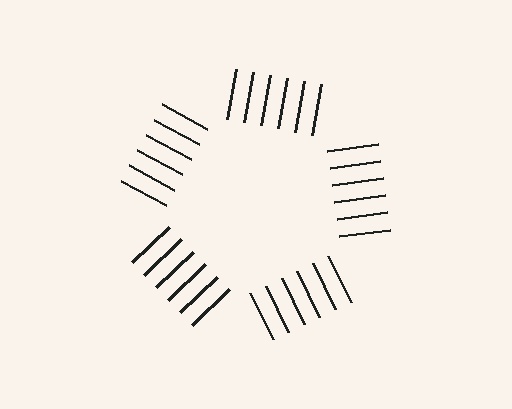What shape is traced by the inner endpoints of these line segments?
An illusory pentagon — the line segments terminate on its edges but no continuous stroke is drawn.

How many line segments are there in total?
30 — 6 along each of the 5 edges.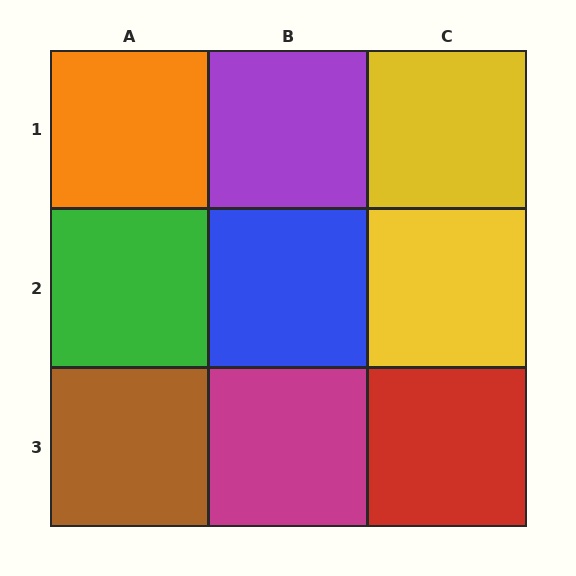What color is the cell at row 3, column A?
Brown.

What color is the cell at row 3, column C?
Red.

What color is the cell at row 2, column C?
Yellow.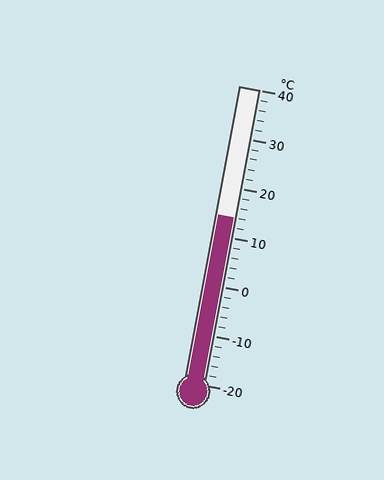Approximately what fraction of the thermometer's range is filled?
The thermometer is filled to approximately 55% of its range.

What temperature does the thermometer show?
The thermometer shows approximately 14°C.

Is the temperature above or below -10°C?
The temperature is above -10°C.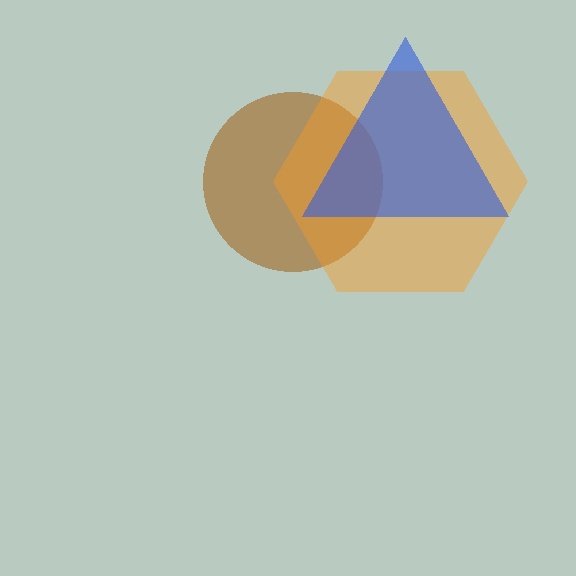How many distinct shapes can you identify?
There are 3 distinct shapes: a brown circle, an orange hexagon, a blue triangle.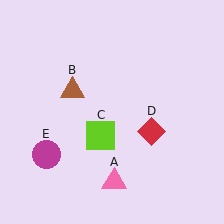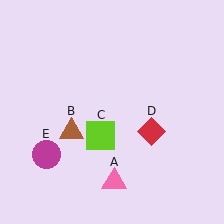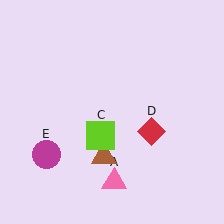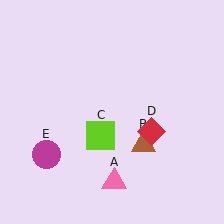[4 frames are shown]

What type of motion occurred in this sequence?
The brown triangle (object B) rotated counterclockwise around the center of the scene.